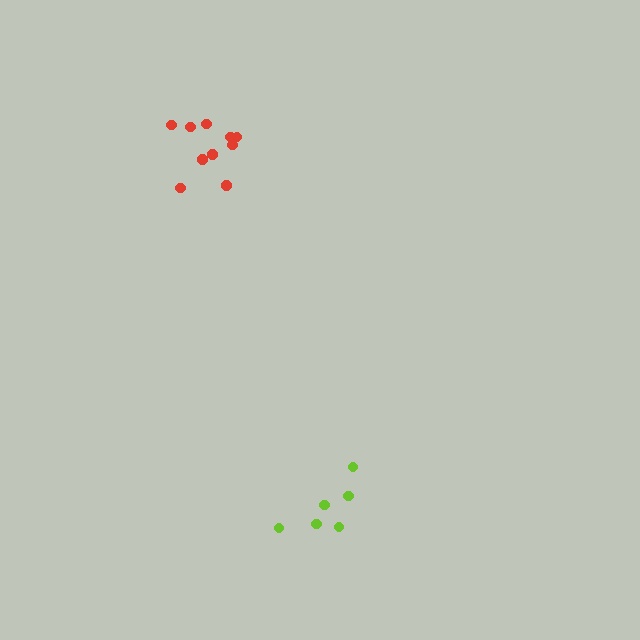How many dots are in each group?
Group 1: 6 dots, Group 2: 11 dots (17 total).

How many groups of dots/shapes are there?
There are 2 groups.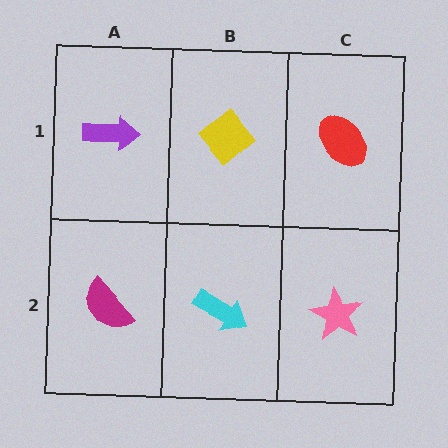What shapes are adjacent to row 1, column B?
A cyan arrow (row 2, column B), a purple arrow (row 1, column A), a red ellipse (row 1, column C).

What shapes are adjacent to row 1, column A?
A magenta semicircle (row 2, column A), a yellow diamond (row 1, column B).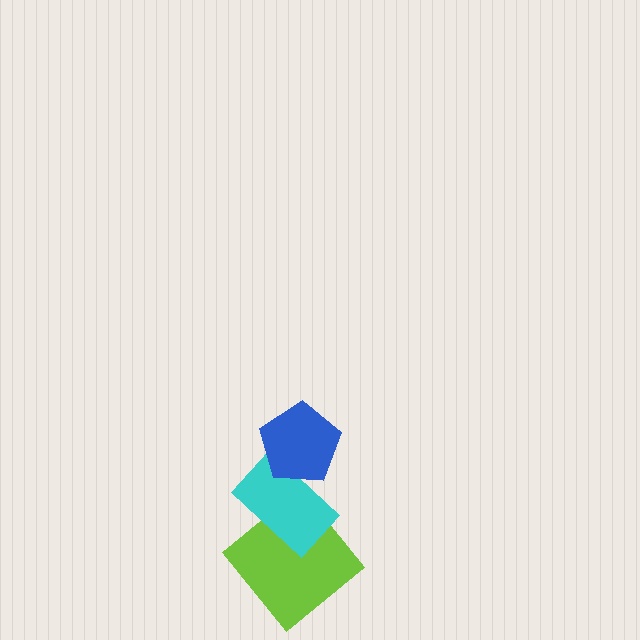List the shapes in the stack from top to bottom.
From top to bottom: the blue pentagon, the cyan rectangle, the lime diamond.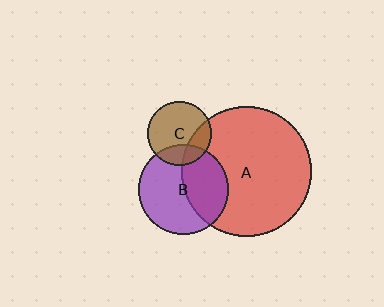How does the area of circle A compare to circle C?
Approximately 4.1 times.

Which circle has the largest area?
Circle A (red).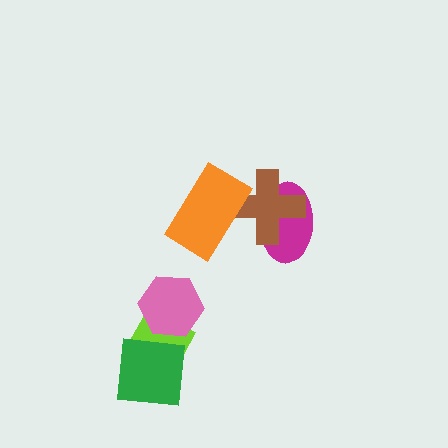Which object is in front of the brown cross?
The orange rectangle is in front of the brown cross.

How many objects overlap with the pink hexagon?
1 object overlaps with the pink hexagon.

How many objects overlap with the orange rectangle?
1 object overlaps with the orange rectangle.